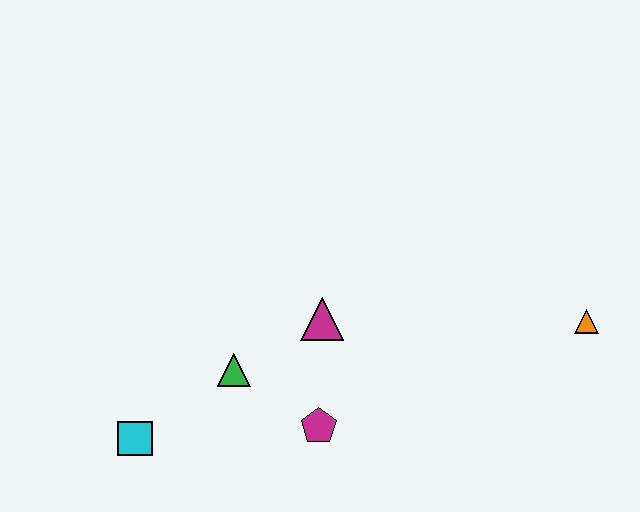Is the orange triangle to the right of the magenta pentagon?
Yes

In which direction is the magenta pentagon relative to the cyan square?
The magenta pentagon is to the right of the cyan square.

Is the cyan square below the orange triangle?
Yes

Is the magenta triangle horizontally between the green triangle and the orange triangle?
Yes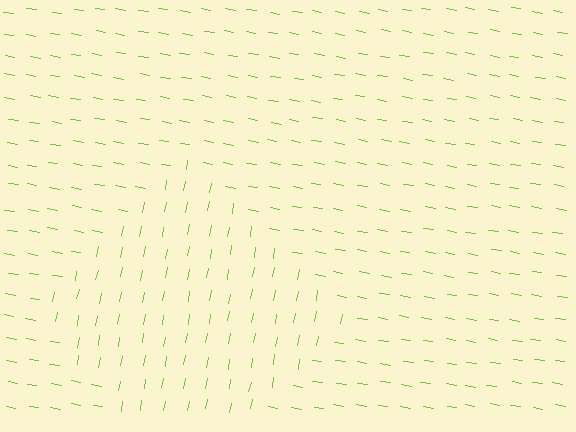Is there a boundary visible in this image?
Yes, there is a texture boundary formed by a change in line orientation.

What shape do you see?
I see a diamond.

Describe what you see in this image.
The image is filled with small lime line segments. A diamond region in the image has lines oriented differently from the surrounding lines, creating a visible texture boundary.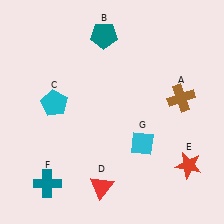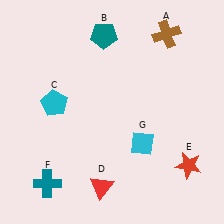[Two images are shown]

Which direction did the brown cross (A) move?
The brown cross (A) moved up.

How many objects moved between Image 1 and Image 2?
1 object moved between the two images.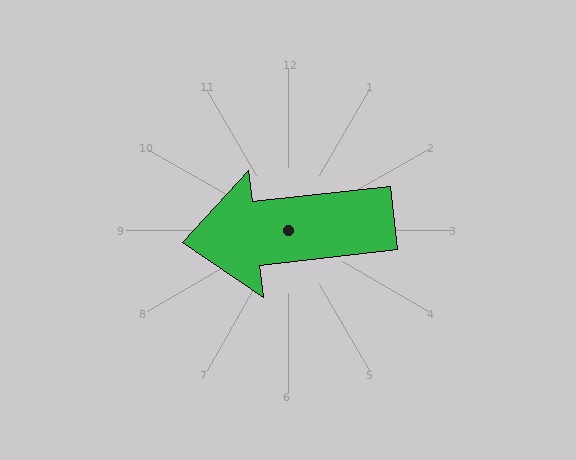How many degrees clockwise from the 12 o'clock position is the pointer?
Approximately 263 degrees.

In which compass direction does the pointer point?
West.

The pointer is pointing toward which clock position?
Roughly 9 o'clock.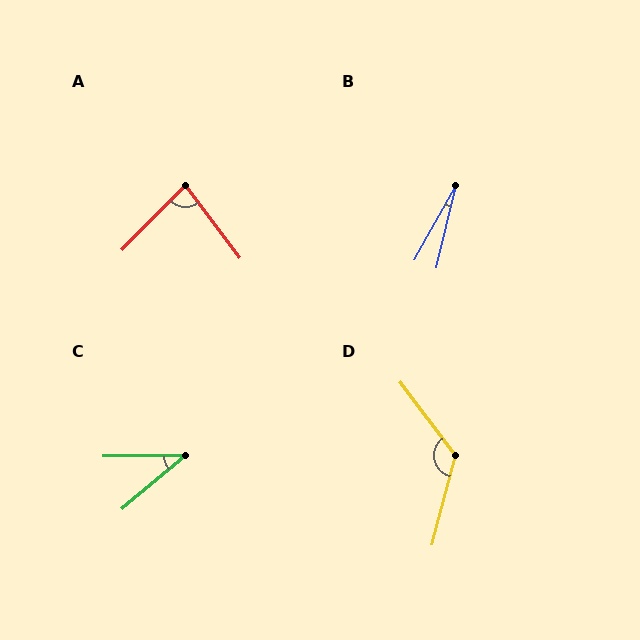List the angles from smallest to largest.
B (15°), C (40°), A (81°), D (128°).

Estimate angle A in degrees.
Approximately 81 degrees.